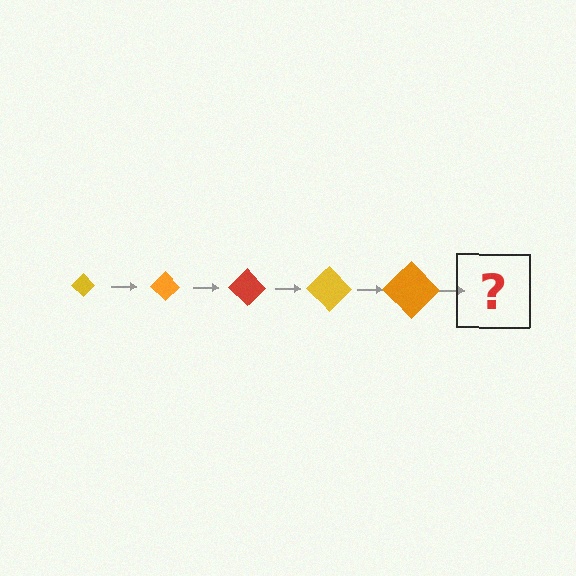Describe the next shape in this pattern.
It should be a red diamond, larger than the previous one.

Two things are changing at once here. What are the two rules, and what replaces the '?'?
The two rules are that the diamond grows larger each step and the color cycles through yellow, orange, and red. The '?' should be a red diamond, larger than the previous one.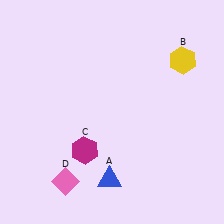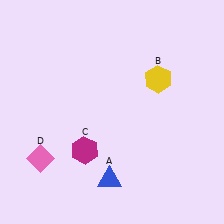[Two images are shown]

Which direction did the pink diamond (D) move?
The pink diamond (D) moved left.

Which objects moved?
The objects that moved are: the yellow hexagon (B), the pink diamond (D).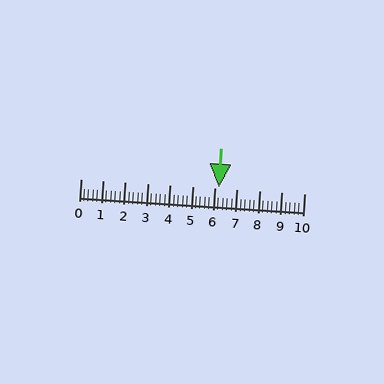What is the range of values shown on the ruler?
The ruler shows values from 0 to 10.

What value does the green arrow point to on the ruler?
The green arrow points to approximately 6.2.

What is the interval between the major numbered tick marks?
The major tick marks are spaced 1 units apart.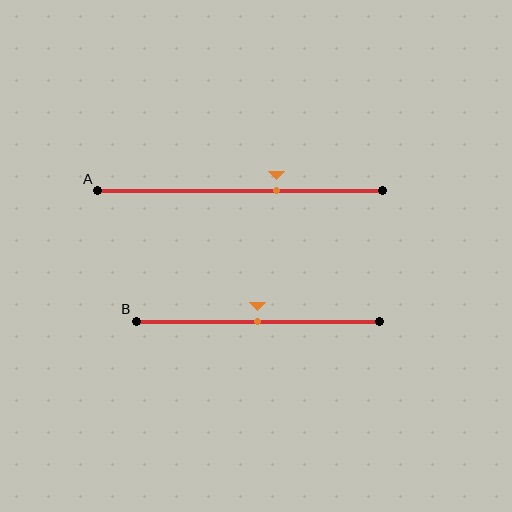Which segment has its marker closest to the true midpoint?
Segment B has its marker closest to the true midpoint.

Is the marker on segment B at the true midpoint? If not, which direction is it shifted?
Yes, the marker on segment B is at the true midpoint.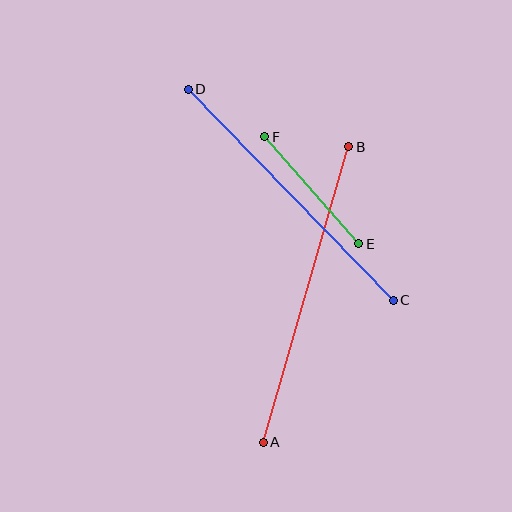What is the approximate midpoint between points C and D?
The midpoint is at approximately (291, 195) pixels.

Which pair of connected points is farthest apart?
Points A and B are farthest apart.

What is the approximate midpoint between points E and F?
The midpoint is at approximately (312, 190) pixels.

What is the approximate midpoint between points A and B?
The midpoint is at approximately (306, 295) pixels.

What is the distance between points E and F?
The distance is approximately 142 pixels.